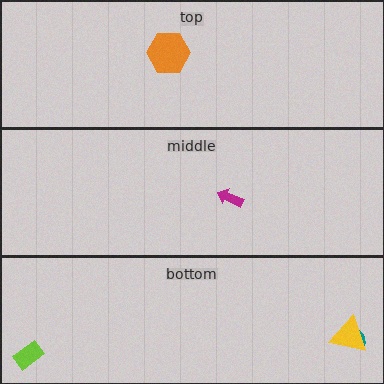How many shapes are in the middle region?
1.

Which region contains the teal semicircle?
The bottom region.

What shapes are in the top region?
The orange hexagon.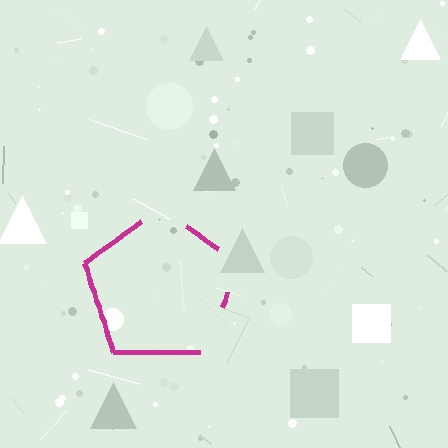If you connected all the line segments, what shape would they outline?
They would outline a pentagon.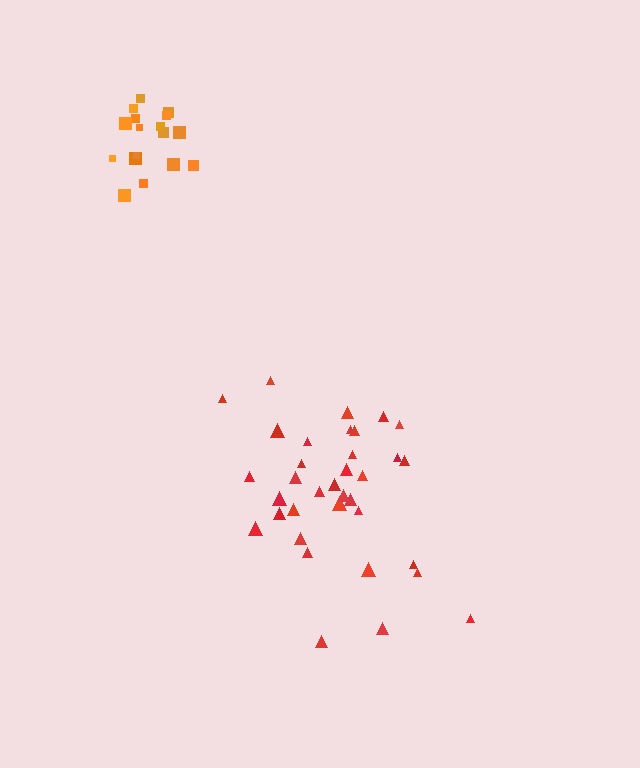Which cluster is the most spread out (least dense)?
Red.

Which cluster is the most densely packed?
Orange.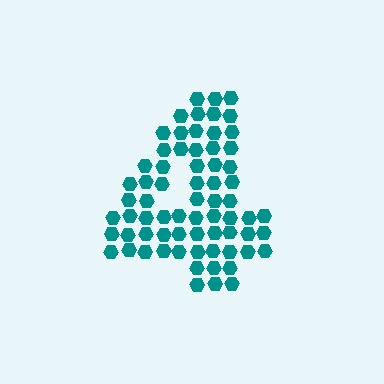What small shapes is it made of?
It is made of small hexagons.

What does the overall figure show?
The overall figure shows the digit 4.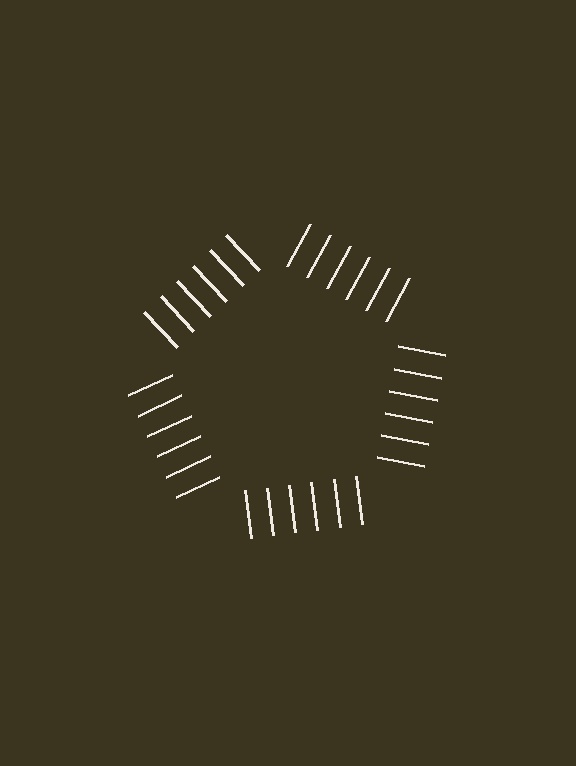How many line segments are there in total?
30 — 6 along each of the 5 edges.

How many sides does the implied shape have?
5 sides — the line-ends trace a pentagon.